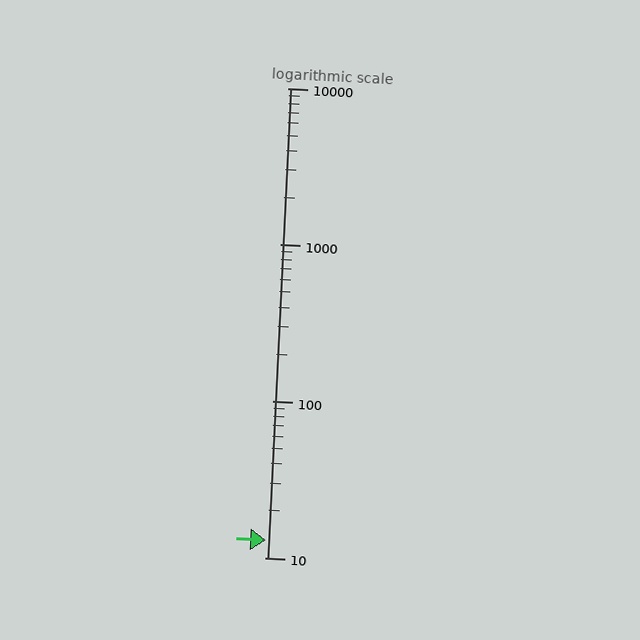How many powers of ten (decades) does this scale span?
The scale spans 3 decades, from 10 to 10000.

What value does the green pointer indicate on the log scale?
The pointer indicates approximately 13.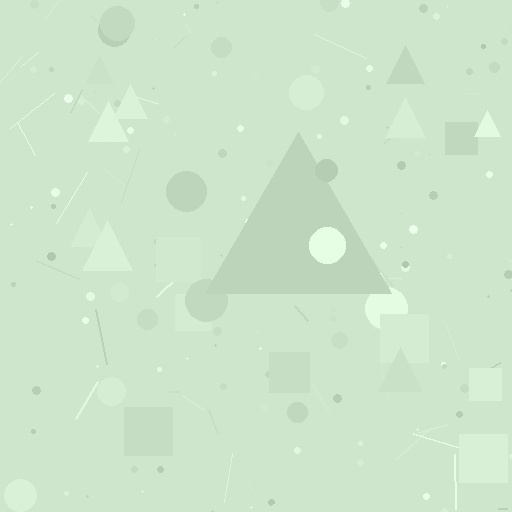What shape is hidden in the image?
A triangle is hidden in the image.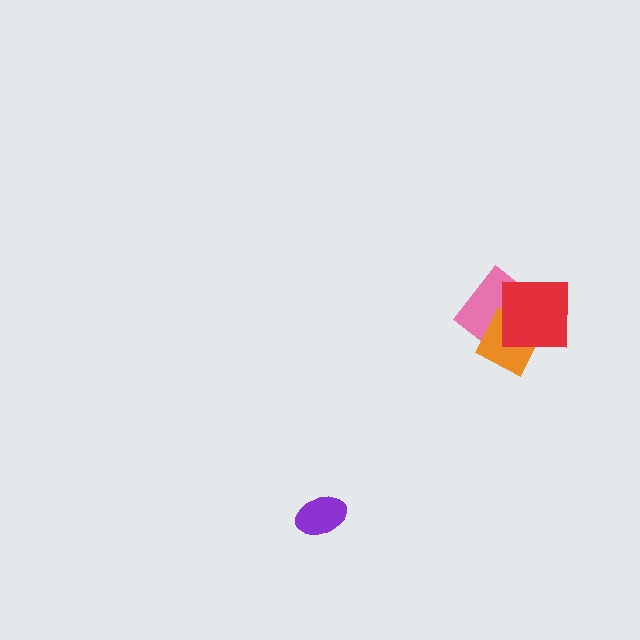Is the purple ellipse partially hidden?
No, no other shape covers it.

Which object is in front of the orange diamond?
The red square is in front of the orange diamond.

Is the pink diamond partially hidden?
Yes, it is partially covered by another shape.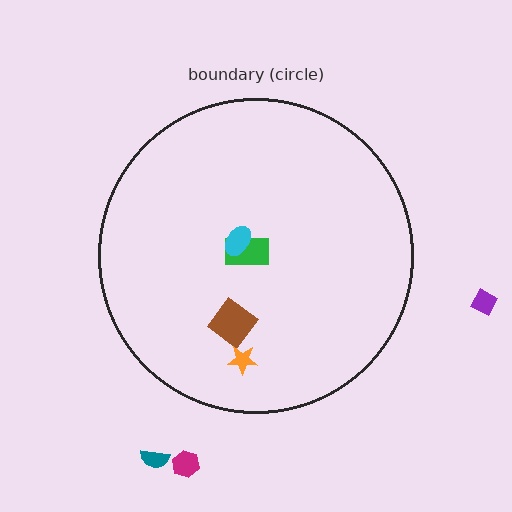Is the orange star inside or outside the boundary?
Inside.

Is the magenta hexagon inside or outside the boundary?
Outside.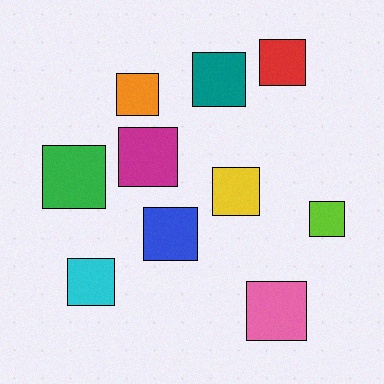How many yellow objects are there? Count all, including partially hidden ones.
There is 1 yellow object.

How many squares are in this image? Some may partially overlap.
There are 10 squares.